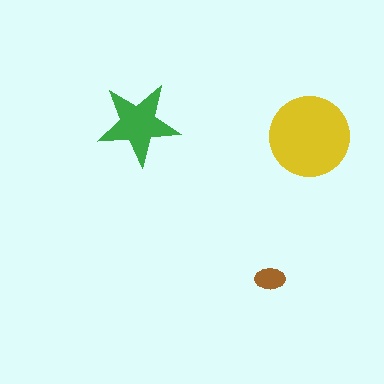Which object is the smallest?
The brown ellipse.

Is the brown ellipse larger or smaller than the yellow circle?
Smaller.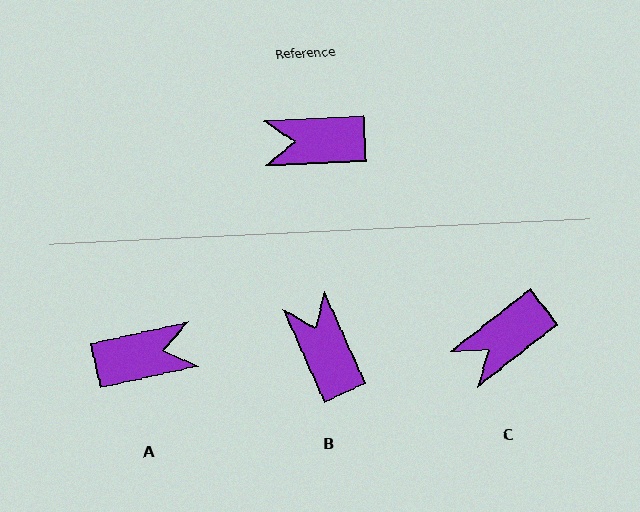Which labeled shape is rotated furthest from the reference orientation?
A, about 170 degrees away.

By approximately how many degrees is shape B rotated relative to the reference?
Approximately 69 degrees clockwise.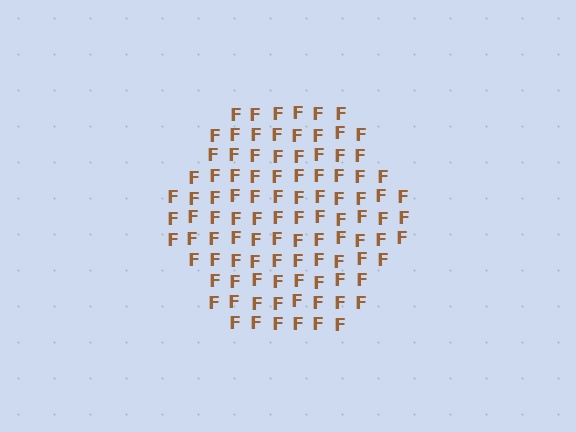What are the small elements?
The small elements are letter F's.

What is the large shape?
The large shape is a hexagon.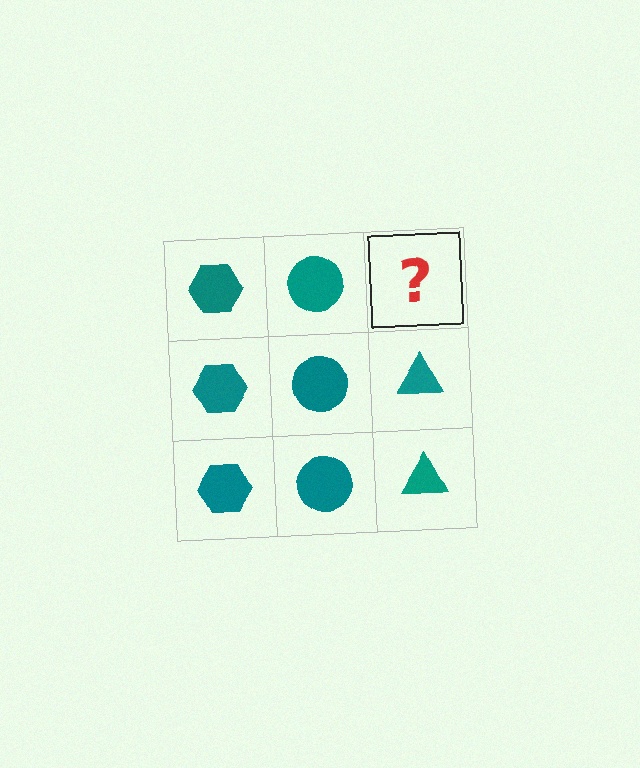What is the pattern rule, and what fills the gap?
The rule is that each column has a consistent shape. The gap should be filled with a teal triangle.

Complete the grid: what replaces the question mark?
The question mark should be replaced with a teal triangle.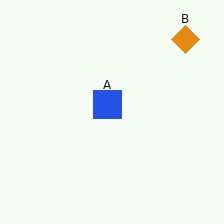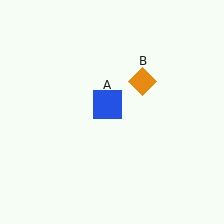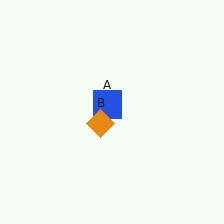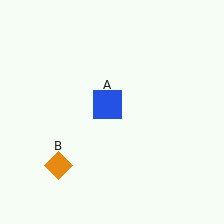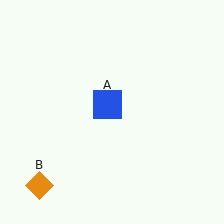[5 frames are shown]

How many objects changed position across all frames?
1 object changed position: orange diamond (object B).